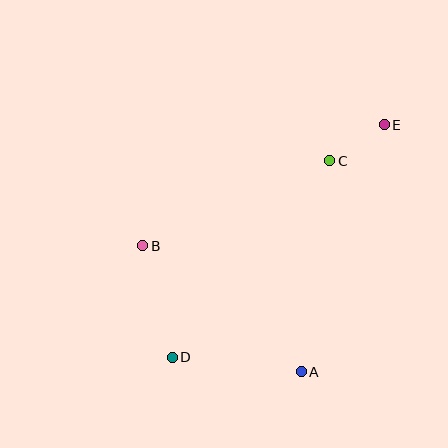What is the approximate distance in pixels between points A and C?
The distance between A and C is approximately 213 pixels.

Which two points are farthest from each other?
Points D and E are farthest from each other.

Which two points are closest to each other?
Points C and E are closest to each other.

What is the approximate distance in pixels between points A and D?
The distance between A and D is approximately 130 pixels.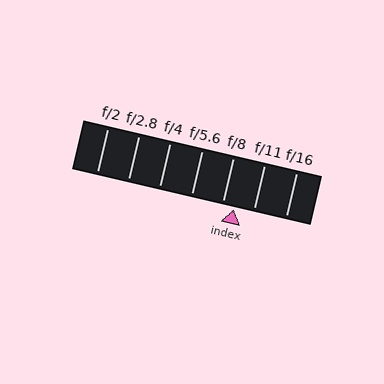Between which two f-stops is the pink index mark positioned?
The index mark is between f/8 and f/11.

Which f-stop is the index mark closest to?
The index mark is closest to f/8.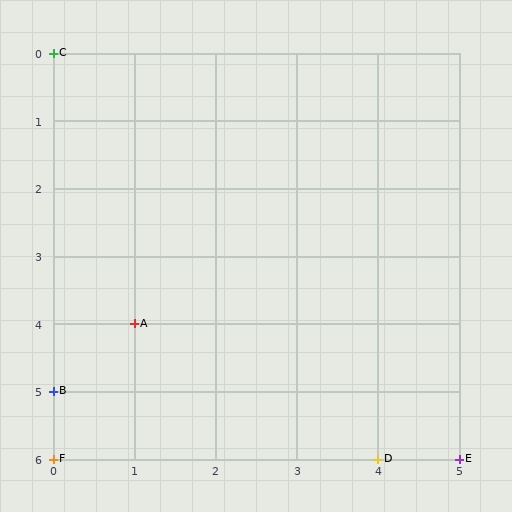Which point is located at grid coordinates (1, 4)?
Point A is at (1, 4).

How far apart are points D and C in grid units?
Points D and C are 4 columns and 6 rows apart (about 7.2 grid units diagonally).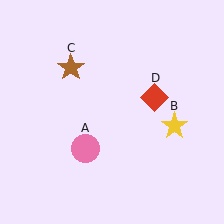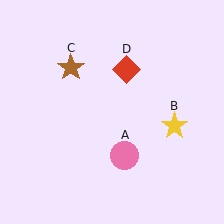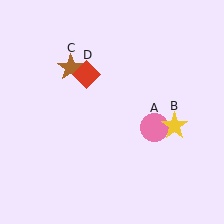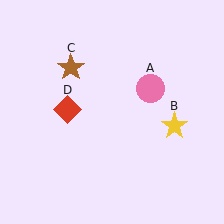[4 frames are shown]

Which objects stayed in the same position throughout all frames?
Yellow star (object B) and brown star (object C) remained stationary.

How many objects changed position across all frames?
2 objects changed position: pink circle (object A), red diamond (object D).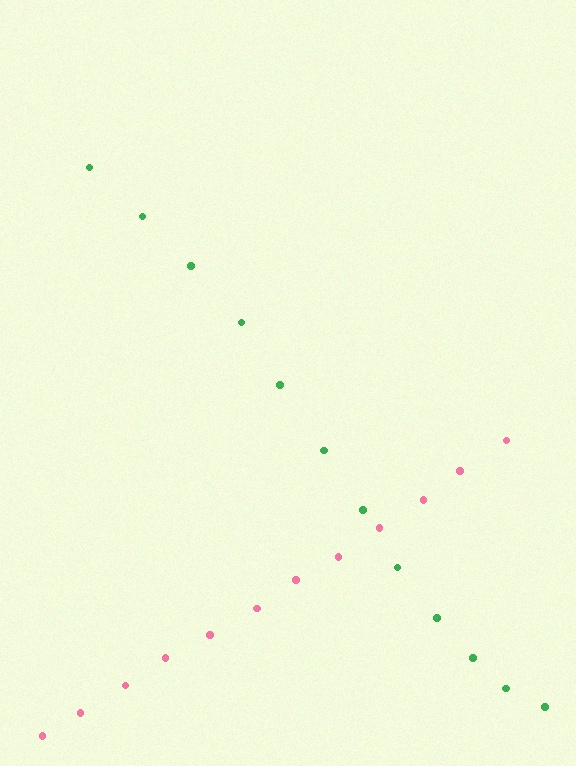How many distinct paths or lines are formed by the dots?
There are 2 distinct paths.